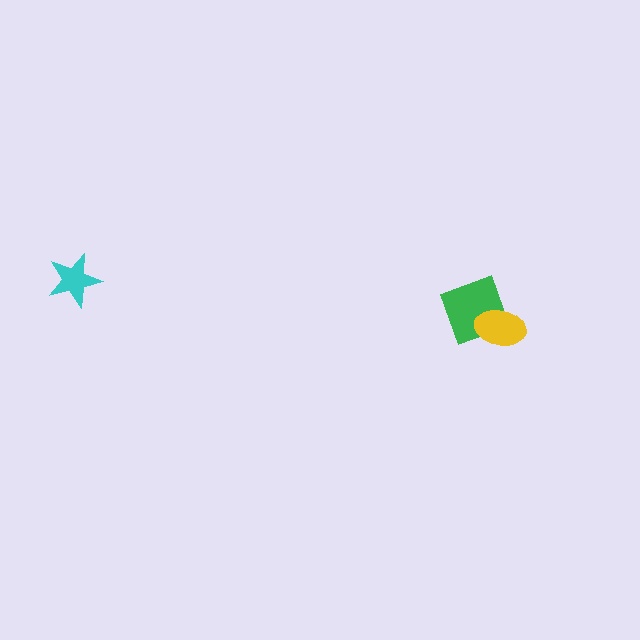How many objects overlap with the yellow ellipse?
1 object overlaps with the yellow ellipse.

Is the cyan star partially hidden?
No, no other shape covers it.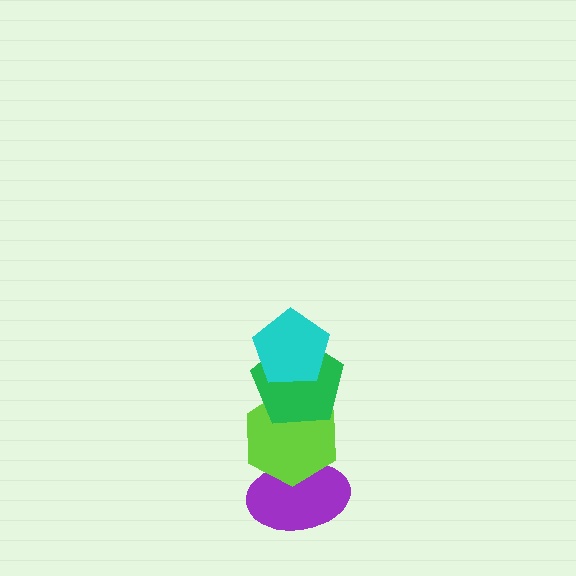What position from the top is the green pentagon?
The green pentagon is 2nd from the top.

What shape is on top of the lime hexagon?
The green pentagon is on top of the lime hexagon.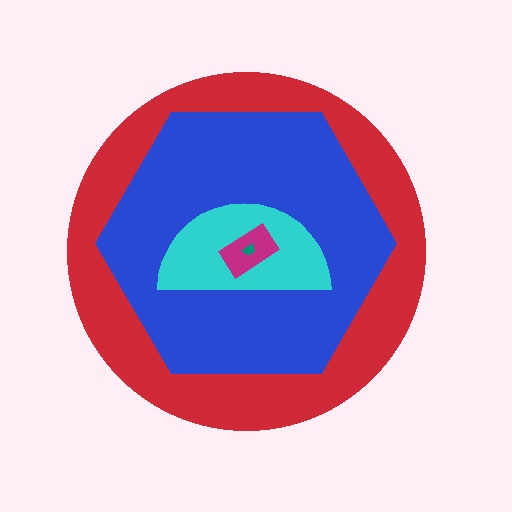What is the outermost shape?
The red circle.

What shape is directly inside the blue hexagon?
The cyan semicircle.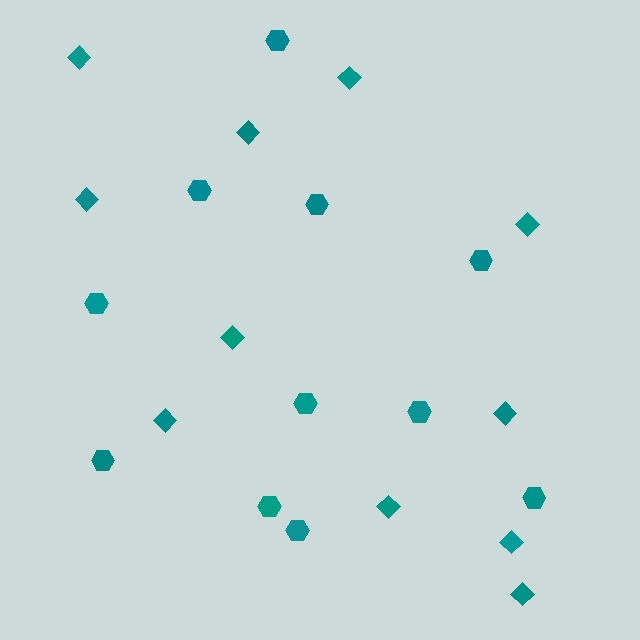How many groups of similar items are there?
There are 2 groups: one group of diamonds (11) and one group of hexagons (11).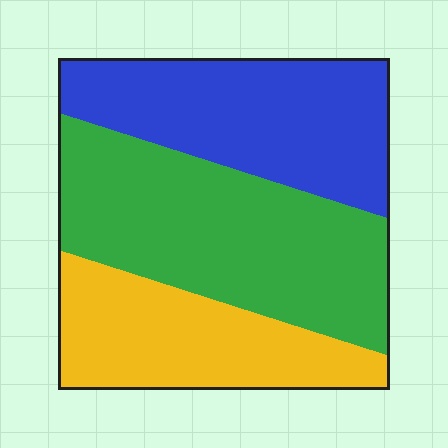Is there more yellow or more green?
Green.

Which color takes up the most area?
Green, at roughly 40%.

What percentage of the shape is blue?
Blue covers 32% of the shape.